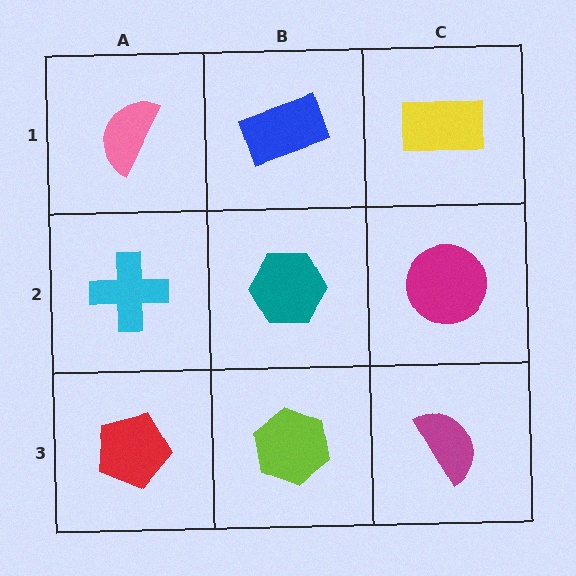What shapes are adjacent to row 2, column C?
A yellow rectangle (row 1, column C), a magenta semicircle (row 3, column C), a teal hexagon (row 2, column B).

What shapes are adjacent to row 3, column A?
A cyan cross (row 2, column A), a lime hexagon (row 3, column B).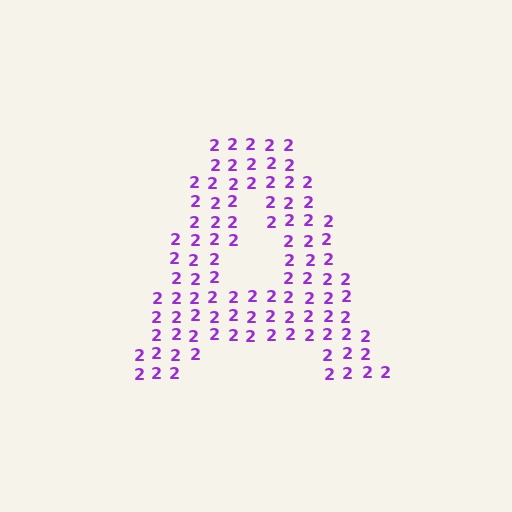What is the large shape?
The large shape is the letter A.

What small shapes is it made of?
It is made of small digit 2's.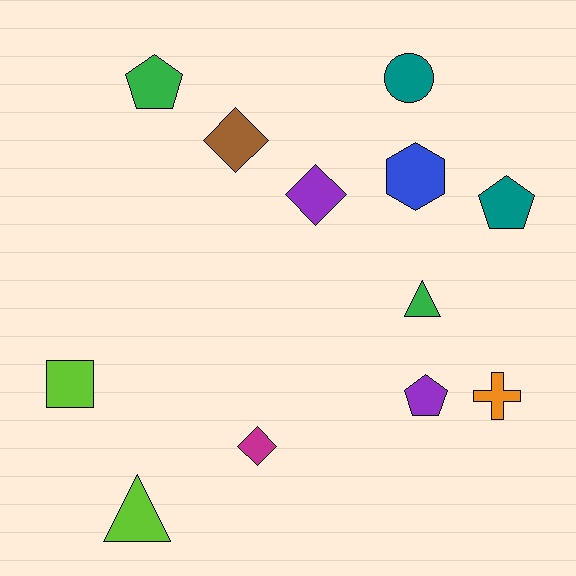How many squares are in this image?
There is 1 square.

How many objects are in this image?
There are 12 objects.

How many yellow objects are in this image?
There are no yellow objects.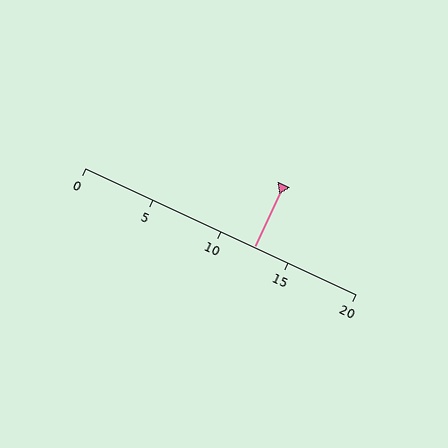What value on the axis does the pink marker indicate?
The marker indicates approximately 12.5.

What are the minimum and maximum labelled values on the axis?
The axis runs from 0 to 20.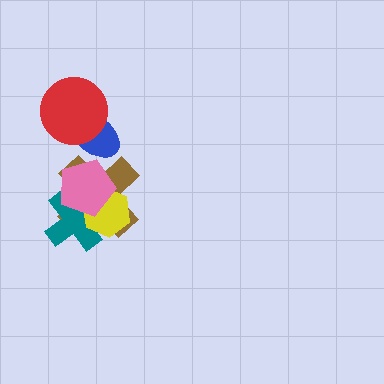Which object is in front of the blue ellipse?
The red circle is in front of the blue ellipse.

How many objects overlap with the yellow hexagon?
3 objects overlap with the yellow hexagon.